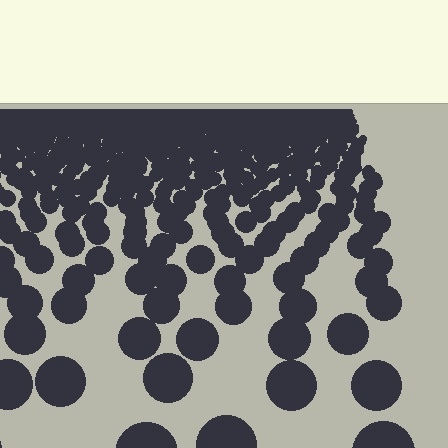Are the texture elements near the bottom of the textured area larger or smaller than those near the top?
Larger. Near the bottom, elements are closer to the viewer and appear at a bigger on-screen size.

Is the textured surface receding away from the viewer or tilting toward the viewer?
The surface is receding away from the viewer. Texture elements get smaller and denser toward the top.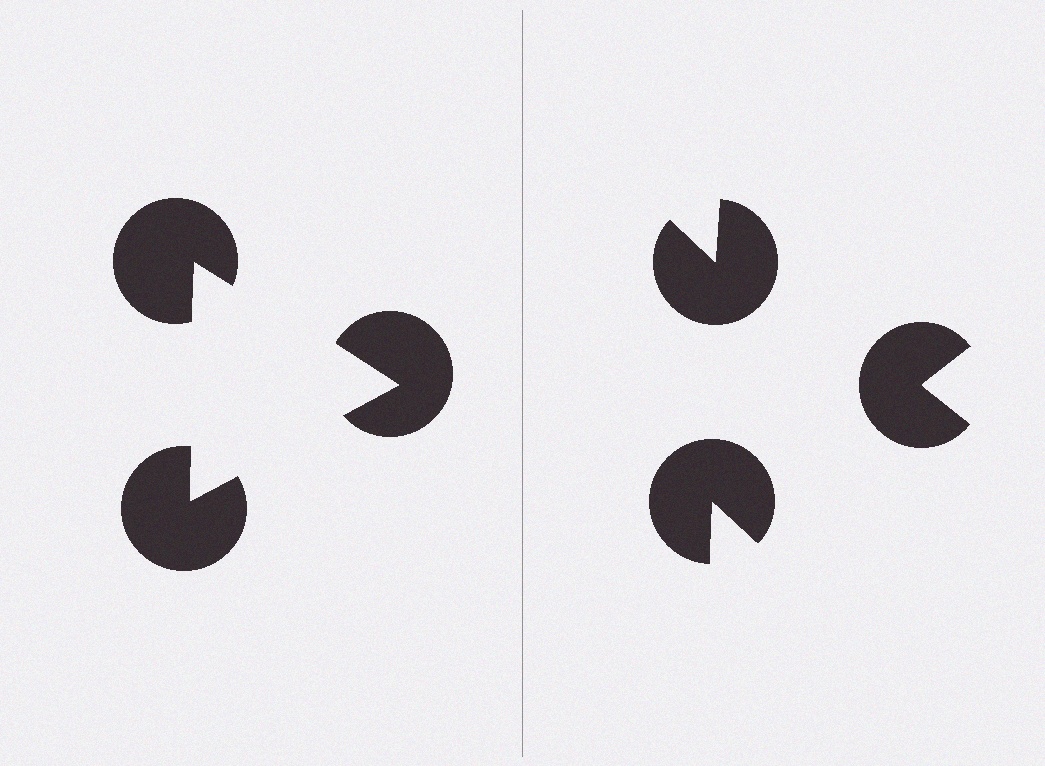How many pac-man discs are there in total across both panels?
6 — 3 on each side.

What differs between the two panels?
The pac-man discs are positioned identically on both sides; only the wedge orientations differ. On the left they align to a triangle; on the right they are misaligned.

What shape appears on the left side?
An illusory triangle.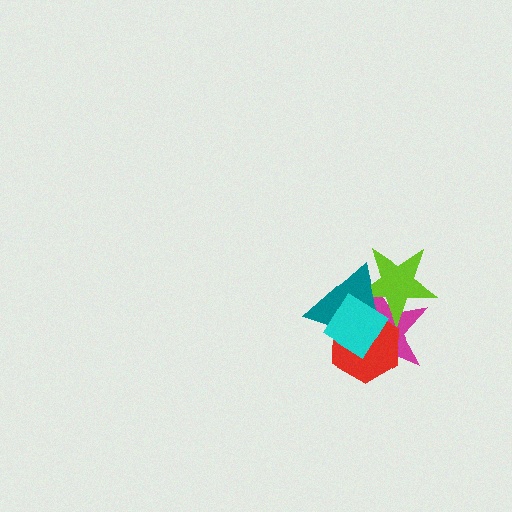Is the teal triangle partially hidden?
Yes, it is partially covered by another shape.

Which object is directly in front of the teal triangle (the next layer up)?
The red hexagon is directly in front of the teal triangle.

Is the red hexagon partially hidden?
Yes, it is partially covered by another shape.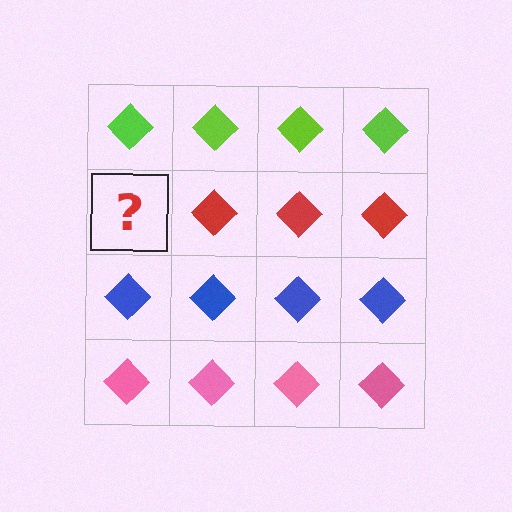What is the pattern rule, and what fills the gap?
The rule is that each row has a consistent color. The gap should be filled with a red diamond.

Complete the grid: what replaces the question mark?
The question mark should be replaced with a red diamond.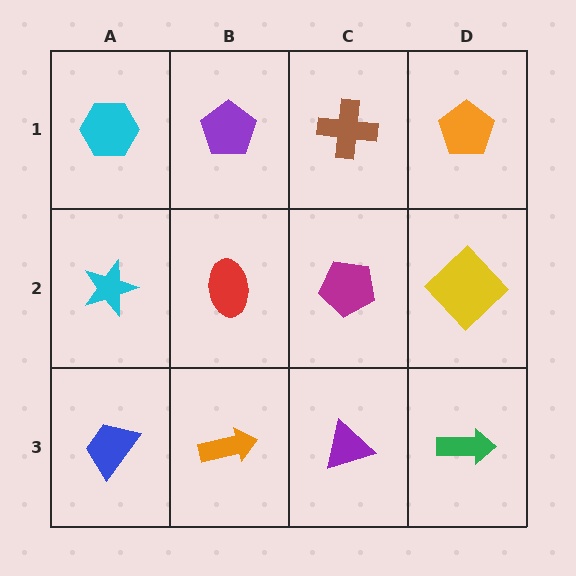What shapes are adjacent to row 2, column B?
A purple pentagon (row 1, column B), an orange arrow (row 3, column B), a cyan star (row 2, column A), a magenta pentagon (row 2, column C).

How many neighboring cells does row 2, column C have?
4.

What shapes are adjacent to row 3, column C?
A magenta pentagon (row 2, column C), an orange arrow (row 3, column B), a green arrow (row 3, column D).